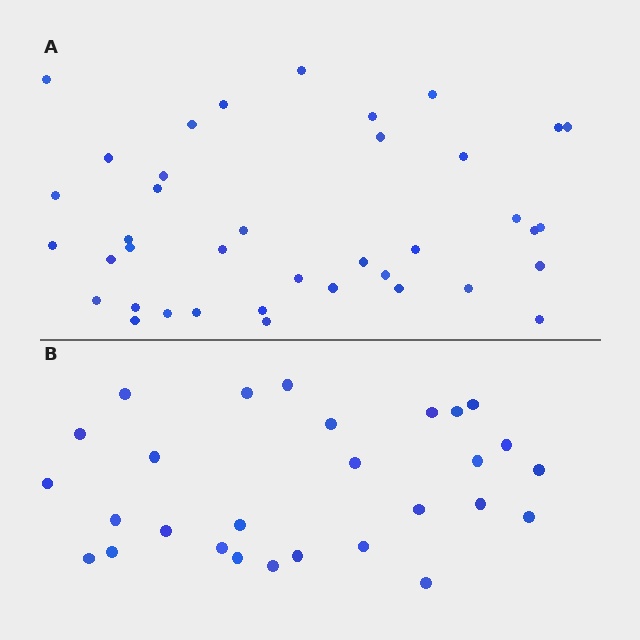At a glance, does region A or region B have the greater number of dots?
Region A (the top region) has more dots.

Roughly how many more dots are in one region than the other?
Region A has roughly 12 or so more dots than region B.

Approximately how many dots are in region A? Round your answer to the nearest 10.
About 40 dots. (The exact count is 39, which rounds to 40.)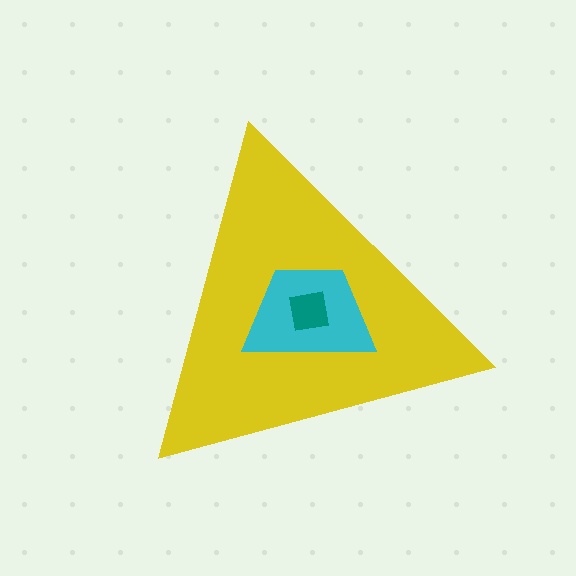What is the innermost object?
The teal square.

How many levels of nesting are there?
3.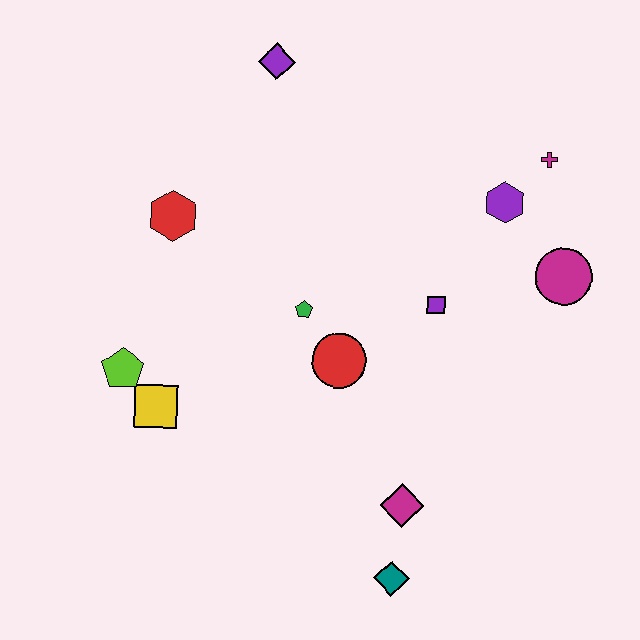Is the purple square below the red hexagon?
Yes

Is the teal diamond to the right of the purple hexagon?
No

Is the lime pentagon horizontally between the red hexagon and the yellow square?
No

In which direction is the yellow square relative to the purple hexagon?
The yellow square is to the left of the purple hexagon.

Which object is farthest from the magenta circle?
The lime pentagon is farthest from the magenta circle.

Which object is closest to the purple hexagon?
The magenta cross is closest to the purple hexagon.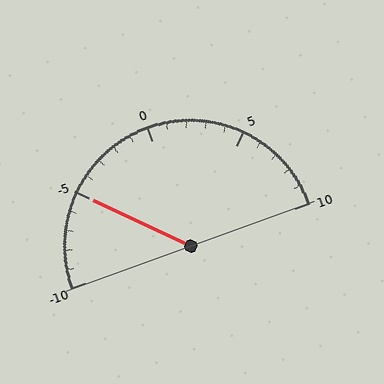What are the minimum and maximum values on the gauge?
The gauge ranges from -10 to 10.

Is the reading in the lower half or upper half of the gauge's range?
The reading is in the lower half of the range (-10 to 10).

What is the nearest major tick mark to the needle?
The nearest major tick mark is -5.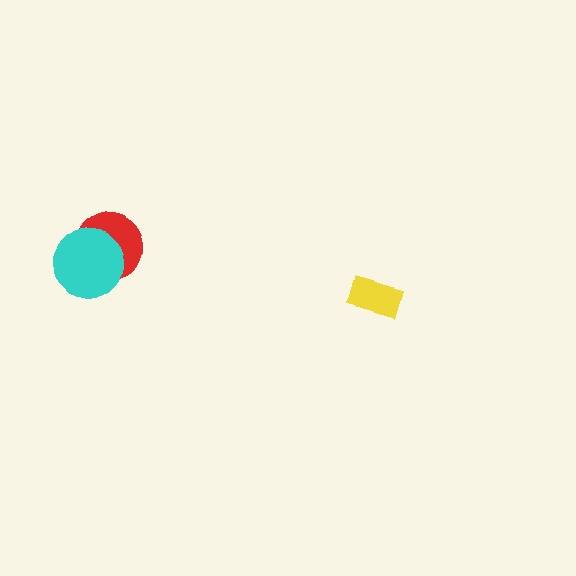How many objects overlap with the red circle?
1 object overlaps with the red circle.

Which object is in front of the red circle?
The cyan circle is in front of the red circle.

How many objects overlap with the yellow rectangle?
0 objects overlap with the yellow rectangle.